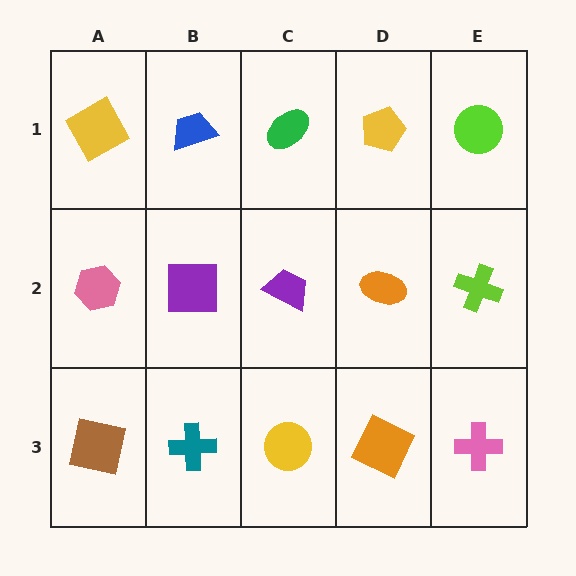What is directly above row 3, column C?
A purple trapezoid.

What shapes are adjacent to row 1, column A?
A pink hexagon (row 2, column A), a blue trapezoid (row 1, column B).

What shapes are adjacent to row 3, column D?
An orange ellipse (row 2, column D), a yellow circle (row 3, column C), a pink cross (row 3, column E).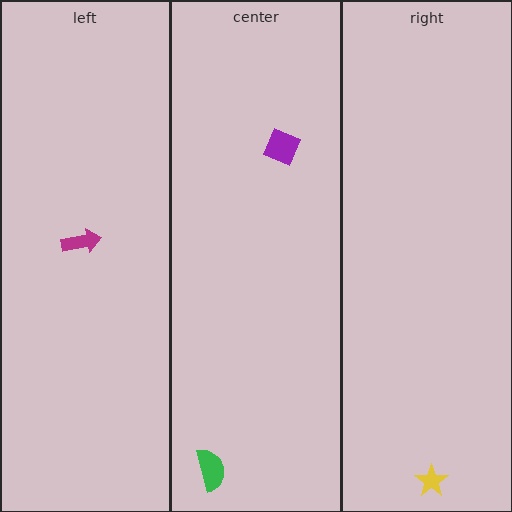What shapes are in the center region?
The purple diamond, the green semicircle.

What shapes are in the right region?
The yellow star.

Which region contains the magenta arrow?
The left region.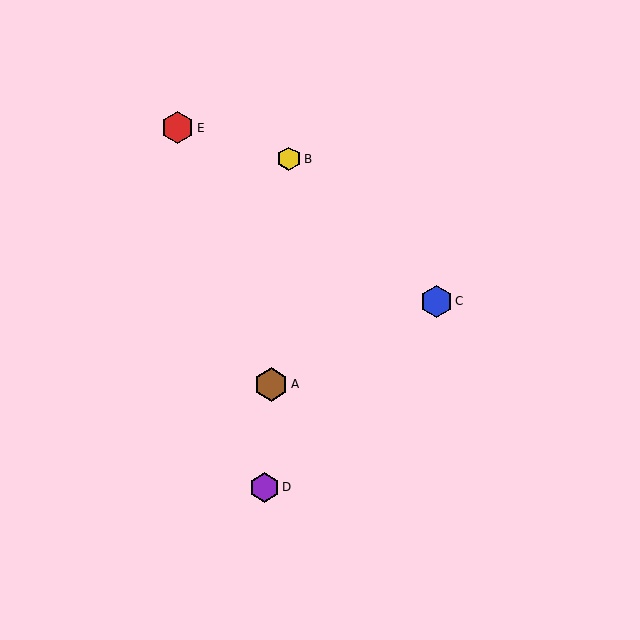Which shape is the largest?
The brown hexagon (labeled A) is the largest.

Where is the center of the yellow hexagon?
The center of the yellow hexagon is at (289, 159).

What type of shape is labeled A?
Shape A is a brown hexagon.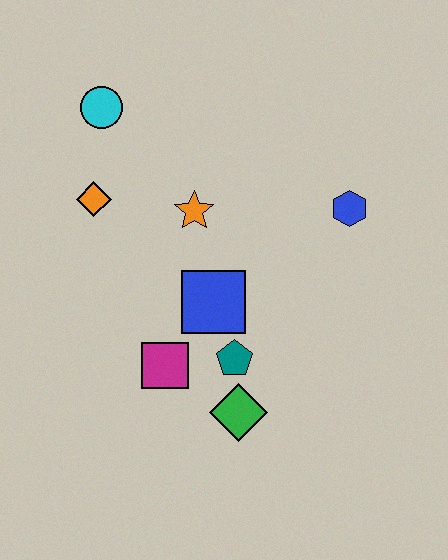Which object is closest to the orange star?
The blue square is closest to the orange star.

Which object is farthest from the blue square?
The cyan circle is farthest from the blue square.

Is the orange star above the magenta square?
Yes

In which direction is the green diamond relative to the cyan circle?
The green diamond is below the cyan circle.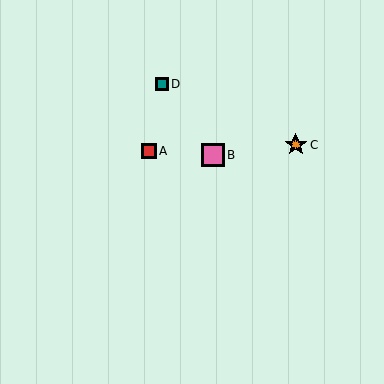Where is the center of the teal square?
The center of the teal square is at (162, 84).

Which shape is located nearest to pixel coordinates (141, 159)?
The red square (labeled A) at (149, 151) is nearest to that location.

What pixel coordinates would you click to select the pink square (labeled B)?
Click at (213, 155) to select the pink square B.